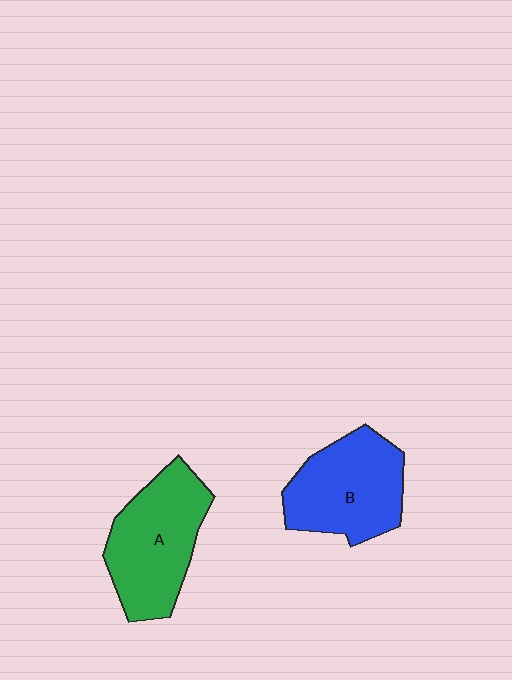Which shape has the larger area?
Shape A (green).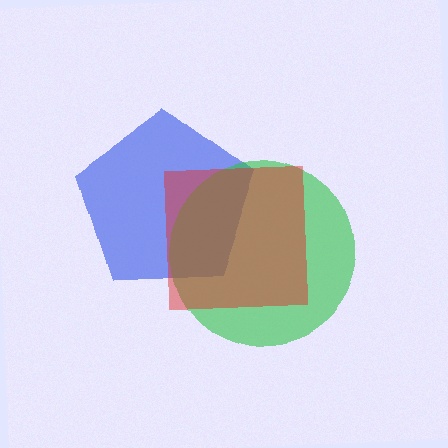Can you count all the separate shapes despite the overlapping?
Yes, there are 3 separate shapes.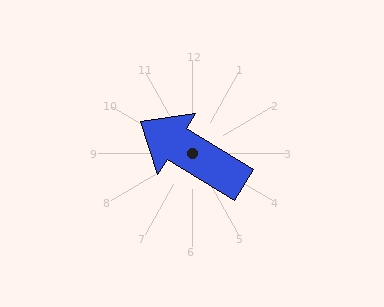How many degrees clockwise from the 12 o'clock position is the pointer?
Approximately 302 degrees.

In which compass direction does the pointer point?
Northwest.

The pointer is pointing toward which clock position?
Roughly 10 o'clock.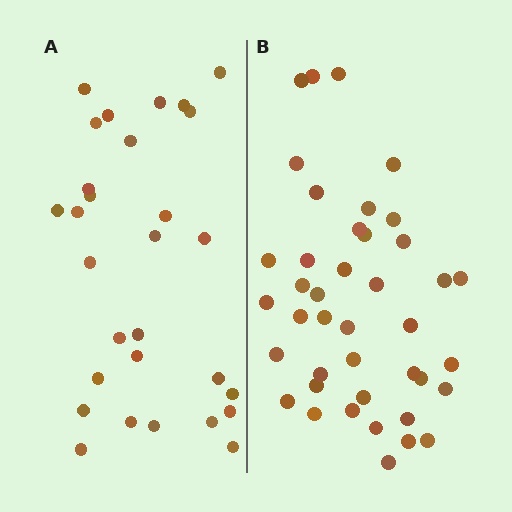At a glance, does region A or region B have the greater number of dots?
Region B (the right region) has more dots.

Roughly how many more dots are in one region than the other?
Region B has roughly 12 or so more dots than region A.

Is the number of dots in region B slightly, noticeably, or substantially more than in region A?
Region B has noticeably more, but not dramatically so. The ratio is roughly 1.4 to 1.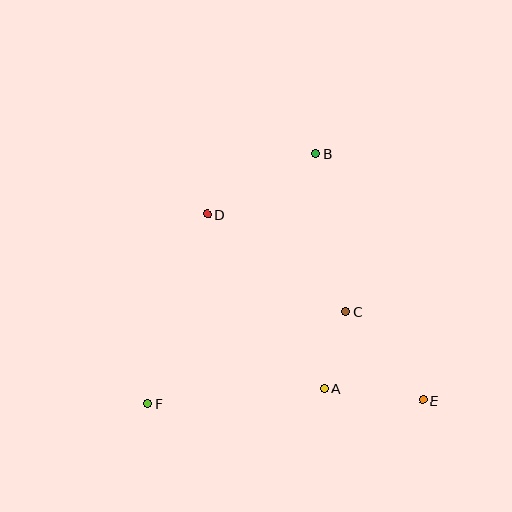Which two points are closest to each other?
Points A and C are closest to each other.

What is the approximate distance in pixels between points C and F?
The distance between C and F is approximately 218 pixels.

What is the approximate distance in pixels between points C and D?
The distance between C and D is approximately 169 pixels.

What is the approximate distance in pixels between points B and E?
The distance between B and E is approximately 269 pixels.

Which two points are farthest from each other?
Points B and F are farthest from each other.